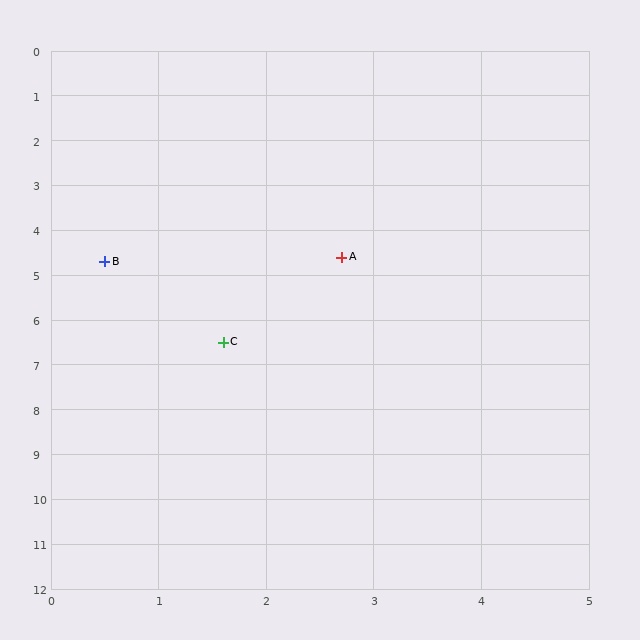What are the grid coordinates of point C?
Point C is at approximately (1.6, 6.5).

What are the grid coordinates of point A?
Point A is at approximately (2.7, 4.6).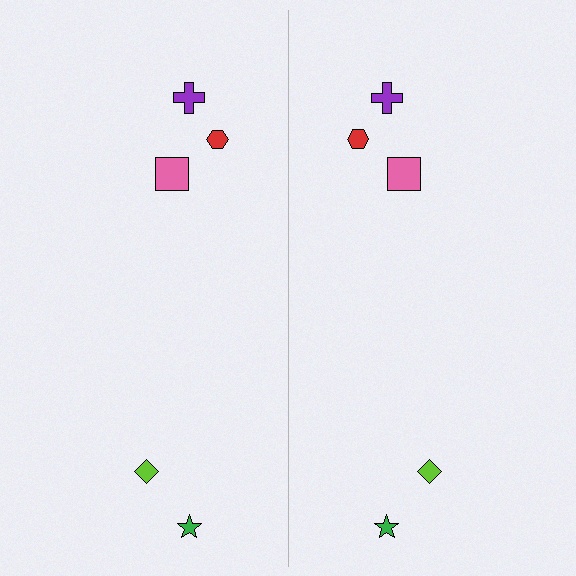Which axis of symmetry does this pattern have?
The pattern has a vertical axis of symmetry running through the center of the image.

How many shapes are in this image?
There are 10 shapes in this image.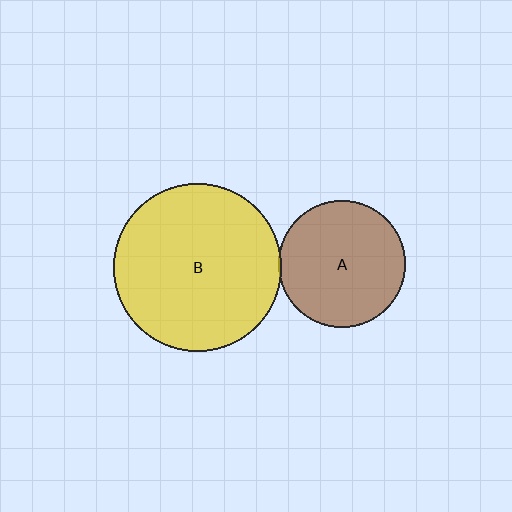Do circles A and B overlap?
Yes.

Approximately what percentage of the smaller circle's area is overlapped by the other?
Approximately 5%.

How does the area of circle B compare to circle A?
Approximately 1.7 times.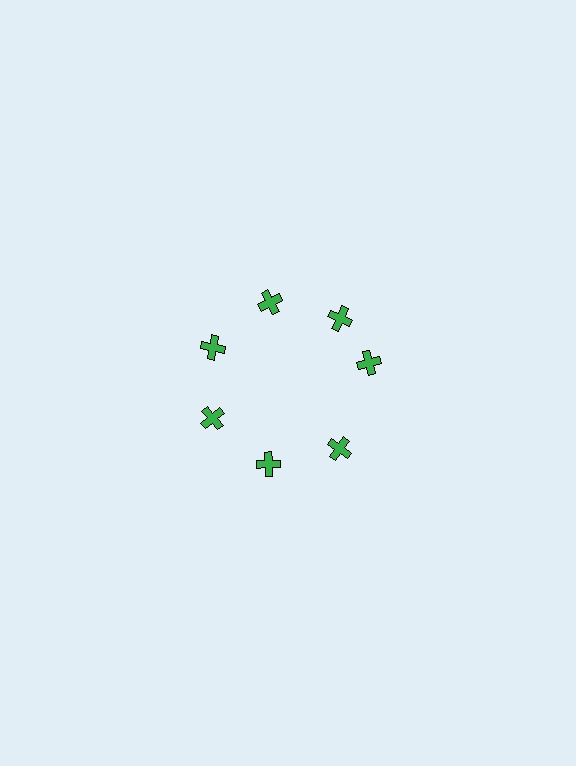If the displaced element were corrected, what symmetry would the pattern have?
It would have 7-fold rotational symmetry — the pattern would map onto itself every 51 degrees.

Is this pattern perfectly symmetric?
No. The 7 green crosses are arranged in a ring, but one element near the 3 o'clock position is rotated out of alignment along the ring, breaking the 7-fold rotational symmetry.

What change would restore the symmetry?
The symmetry would be restored by rotating it back into even spacing with its neighbors so that all 7 crosses sit at equal angles and equal distance from the center.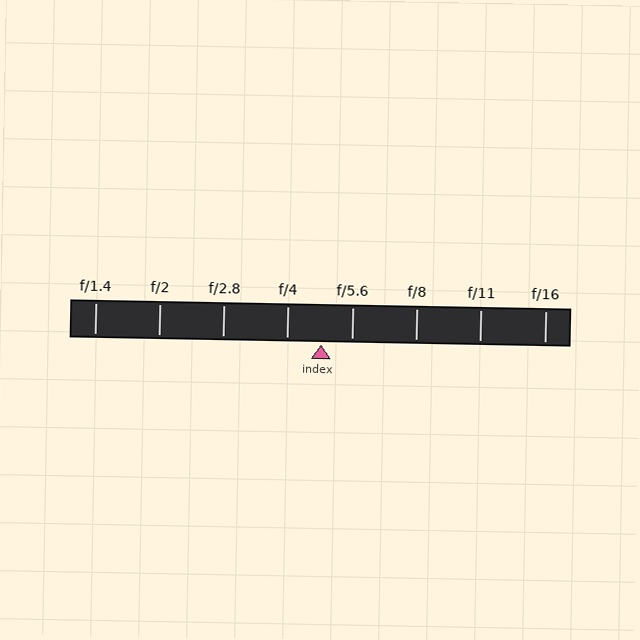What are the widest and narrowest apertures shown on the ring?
The widest aperture shown is f/1.4 and the narrowest is f/16.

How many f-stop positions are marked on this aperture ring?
There are 8 f-stop positions marked.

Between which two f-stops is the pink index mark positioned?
The index mark is between f/4 and f/5.6.